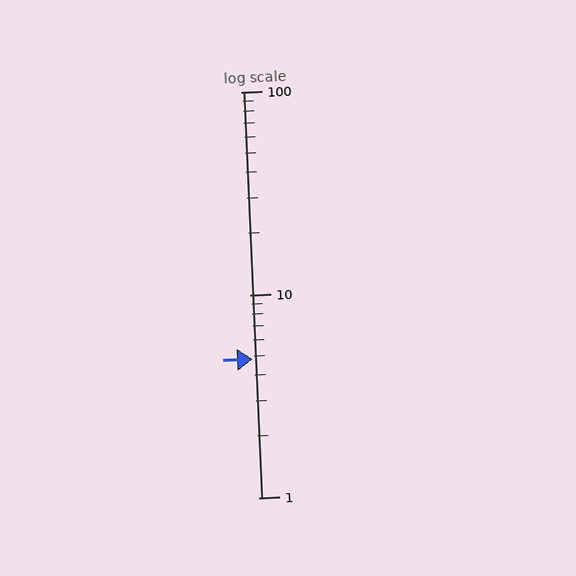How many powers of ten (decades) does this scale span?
The scale spans 2 decades, from 1 to 100.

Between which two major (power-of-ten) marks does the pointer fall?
The pointer is between 1 and 10.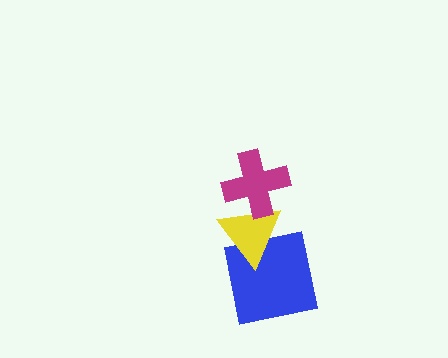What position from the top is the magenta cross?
The magenta cross is 1st from the top.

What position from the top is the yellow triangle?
The yellow triangle is 2nd from the top.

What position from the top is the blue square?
The blue square is 3rd from the top.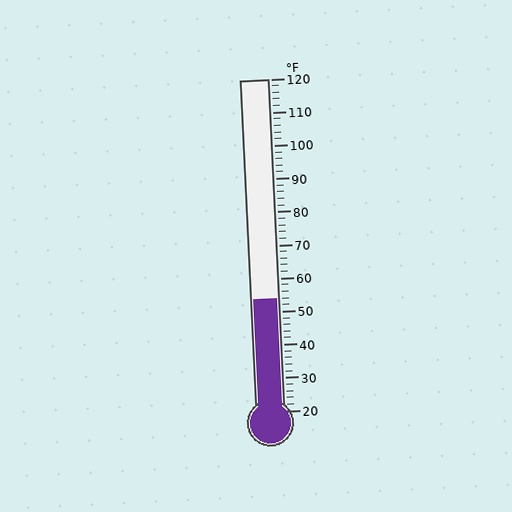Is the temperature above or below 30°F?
The temperature is above 30°F.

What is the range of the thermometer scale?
The thermometer scale ranges from 20°F to 120°F.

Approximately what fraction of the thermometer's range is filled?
The thermometer is filled to approximately 35% of its range.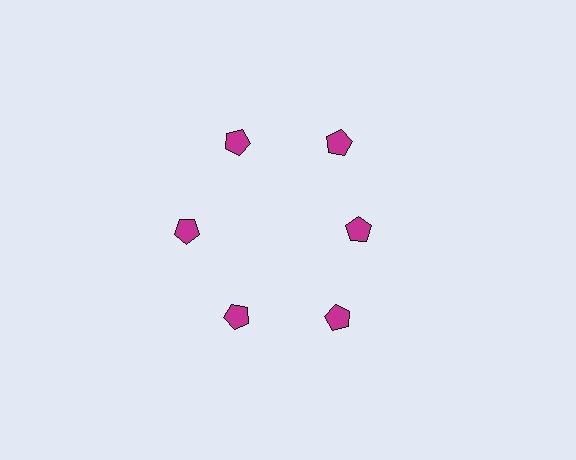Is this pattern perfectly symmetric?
No. The 6 magenta pentagons are arranged in a ring, but one element near the 3 o'clock position is pulled inward toward the center, breaking the 6-fold rotational symmetry.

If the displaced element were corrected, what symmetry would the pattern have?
It would have 6-fold rotational symmetry — the pattern would map onto itself every 60 degrees.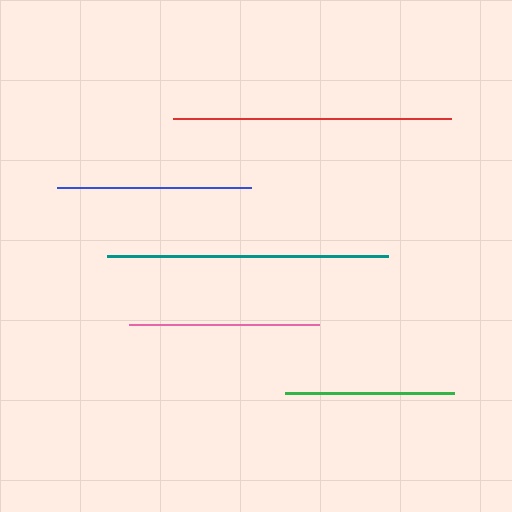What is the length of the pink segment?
The pink segment is approximately 190 pixels long.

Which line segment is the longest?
The teal line is the longest at approximately 281 pixels.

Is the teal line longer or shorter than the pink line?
The teal line is longer than the pink line.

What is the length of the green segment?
The green segment is approximately 169 pixels long.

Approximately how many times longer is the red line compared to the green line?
The red line is approximately 1.6 times the length of the green line.